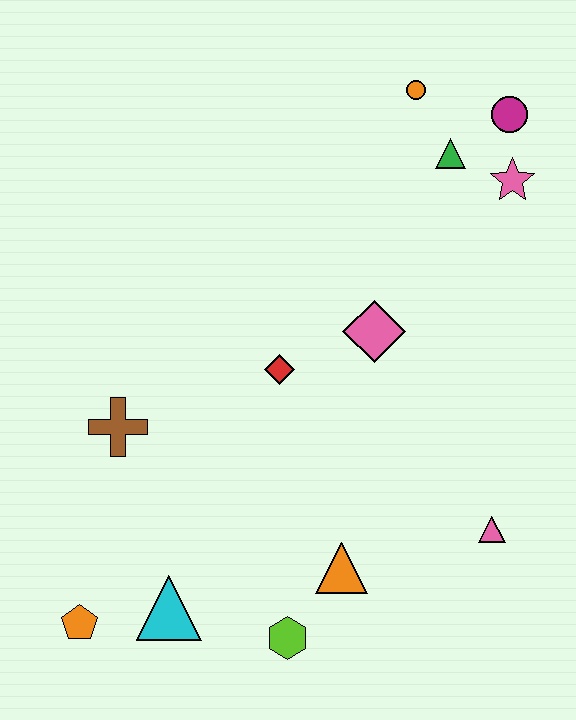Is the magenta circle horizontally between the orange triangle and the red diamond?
No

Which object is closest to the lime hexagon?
The orange triangle is closest to the lime hexagon.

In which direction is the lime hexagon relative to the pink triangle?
The lime hexagon is to the left of the pink triangle.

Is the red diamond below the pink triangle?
No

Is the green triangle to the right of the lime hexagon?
Yes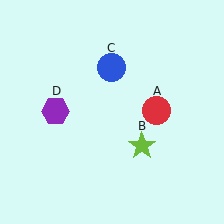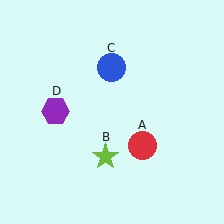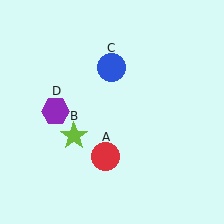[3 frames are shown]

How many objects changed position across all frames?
2 objects changed position: red circle (object A), lime star (object B).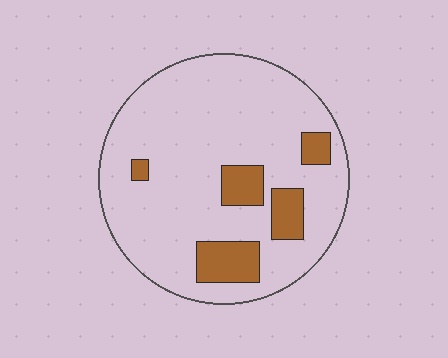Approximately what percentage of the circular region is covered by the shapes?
Approximately 15%.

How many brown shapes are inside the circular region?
5.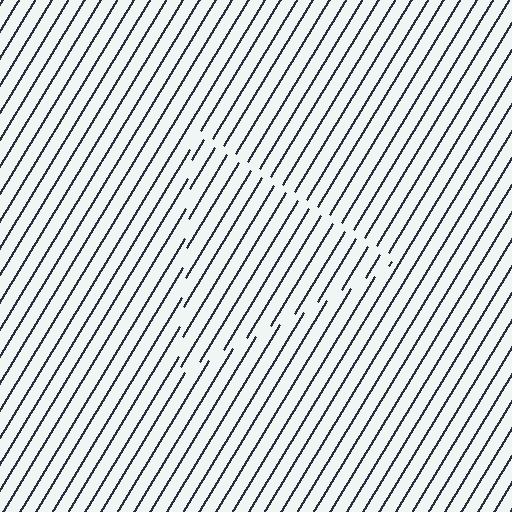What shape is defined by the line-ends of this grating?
An illusory triangle. The interior of the shape contains the same grating, shifted by half a period — the contour is defined by the phase discontinuity where line-ends from the inner and outer gratings abut.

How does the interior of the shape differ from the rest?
The interior of the shape contains the same grating, shifted by half a period — the contour is defined by the phase discontinuity where line-ends from the inner and outer gratings abut.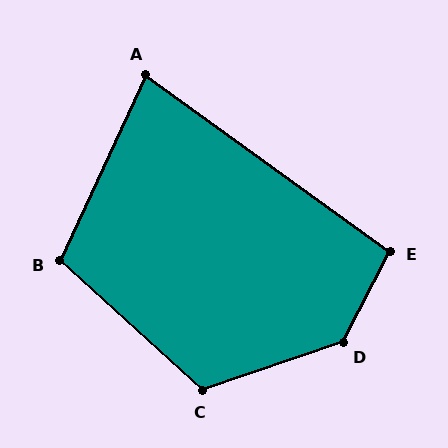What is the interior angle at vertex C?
Approximately 119 degrees (obtuse).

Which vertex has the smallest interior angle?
A, at approximately 79 degrees.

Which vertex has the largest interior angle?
D, at approximately 136 degrees.